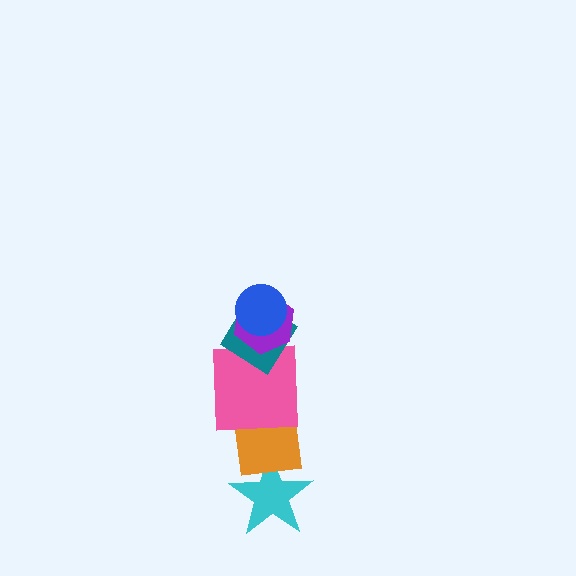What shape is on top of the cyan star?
The orange square is on top of the cyan star.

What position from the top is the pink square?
The pink square is 4th from the top.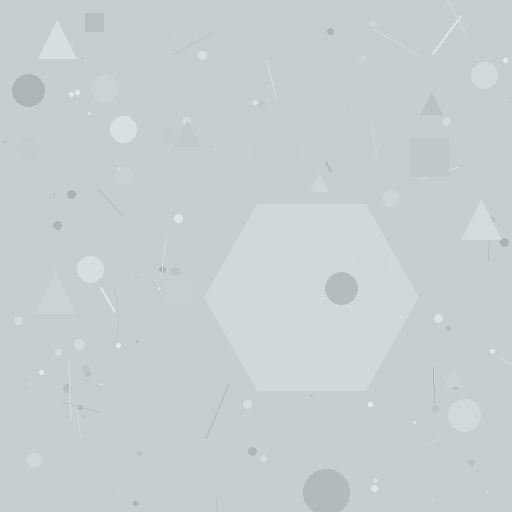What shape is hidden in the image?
A hexagon is hidden in the image.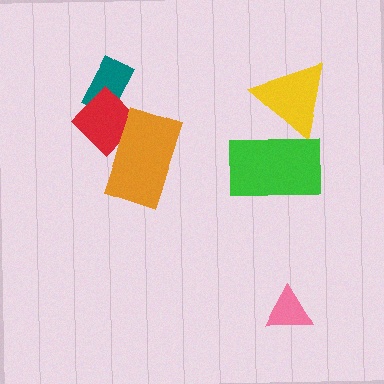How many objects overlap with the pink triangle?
0 objects overlap with the pink triangle.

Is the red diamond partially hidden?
Yes, it is partially covered by another shape.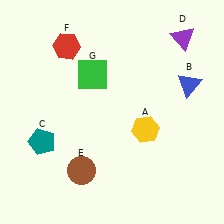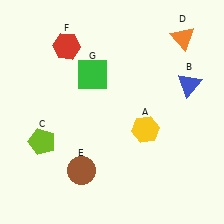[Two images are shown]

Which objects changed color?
C changed from teal to lime. D changed from purple to orange.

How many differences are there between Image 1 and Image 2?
There are 2 differences between the two images.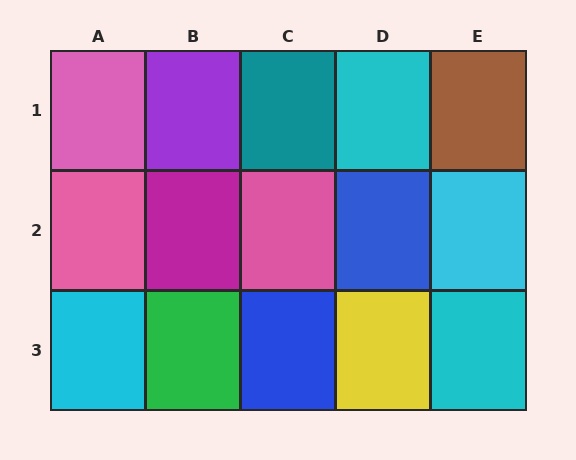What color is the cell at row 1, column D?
Cyan.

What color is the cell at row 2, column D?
Blue.